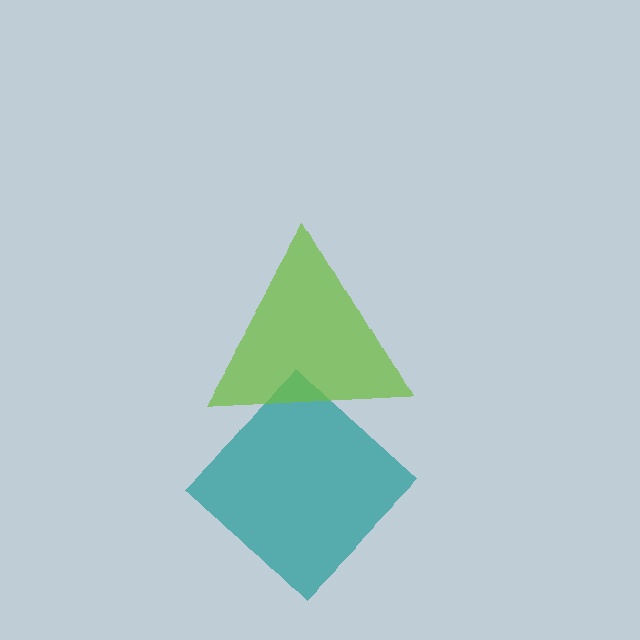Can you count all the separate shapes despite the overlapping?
Yes, there are 2 separate shapes.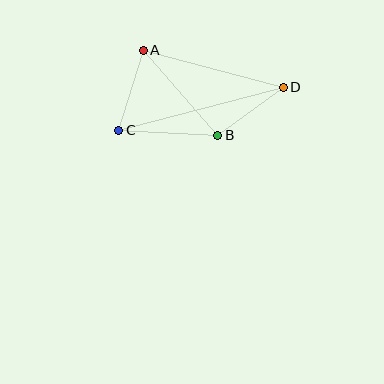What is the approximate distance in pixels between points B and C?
The distance between B and C is approximately 99 pixels.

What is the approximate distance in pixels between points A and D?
The distance between A and D is approximately 145 pixels.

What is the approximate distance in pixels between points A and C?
The distance between A and C is approximately 84 pixels.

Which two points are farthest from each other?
Points C and D are farthest from each other.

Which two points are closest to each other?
Points B and D are closest to each other.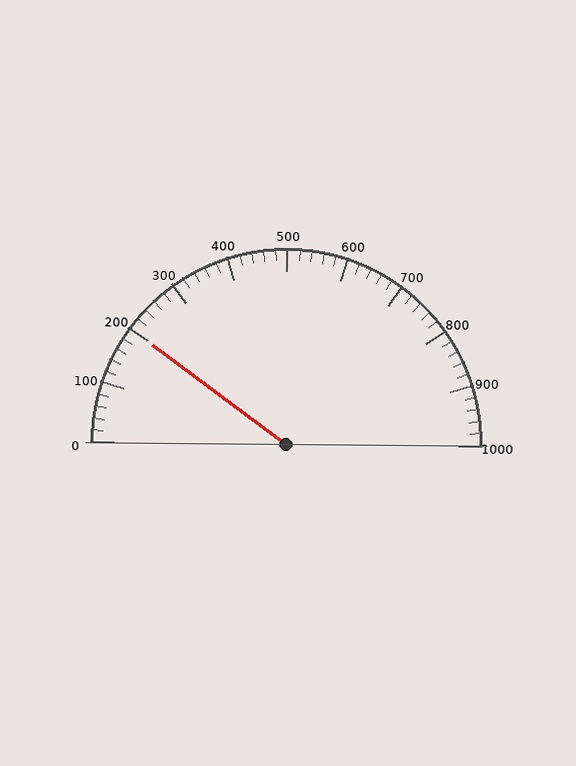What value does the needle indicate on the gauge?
The needle indicates approximately 200.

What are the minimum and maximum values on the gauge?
The gauge ranges from 0 to 1000.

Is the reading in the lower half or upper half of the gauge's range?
The reading is in the lower half of the range (0 to 1000).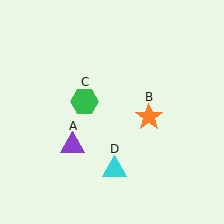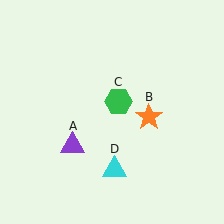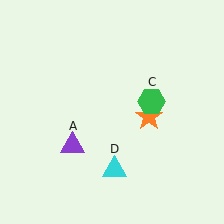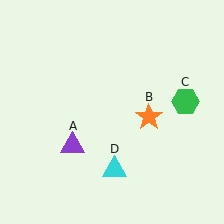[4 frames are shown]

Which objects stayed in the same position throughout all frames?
Purple triangle (object A) and orange star (object B) and cyan triangle (object D) remained stationary.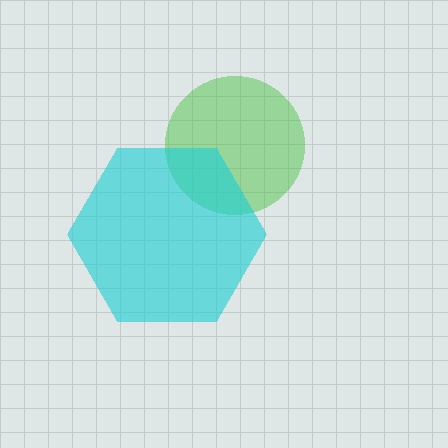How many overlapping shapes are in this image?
There are 2 overlapping shapes in the image.